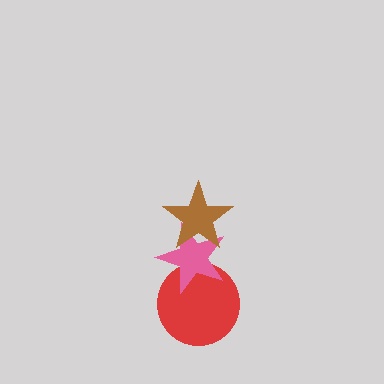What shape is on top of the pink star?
The brown star is on top of the pink star.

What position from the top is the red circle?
The red circle is 3rd from the top.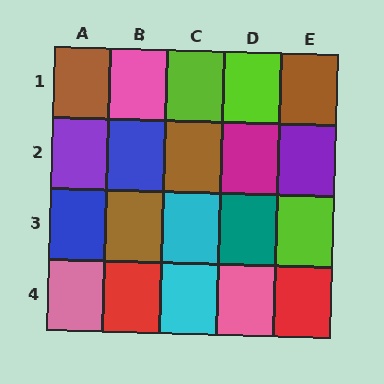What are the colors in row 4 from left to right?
Pink, red, cyan, pink, red.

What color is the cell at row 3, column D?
Teal.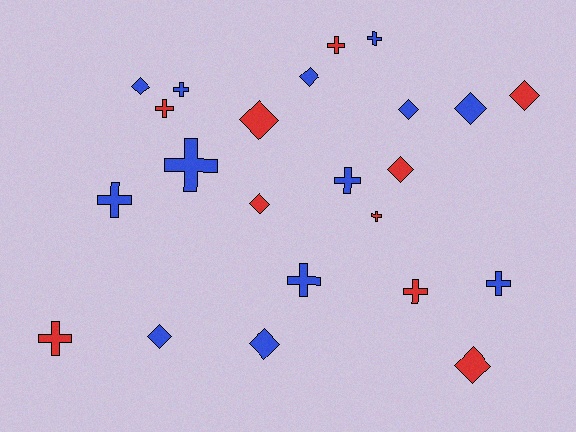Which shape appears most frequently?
Cross, with 12 objects.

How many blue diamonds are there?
There are 6 blue diamonds.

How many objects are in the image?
There are 23 objects.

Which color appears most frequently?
Blue, with 13 objects.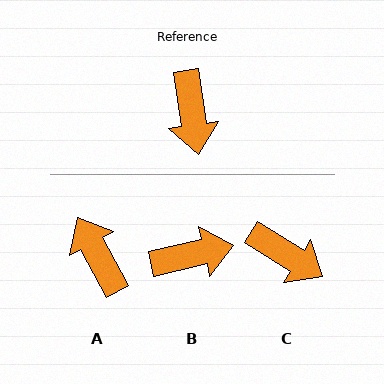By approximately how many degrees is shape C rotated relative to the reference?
Approximately 50 degrees counter-clockwise.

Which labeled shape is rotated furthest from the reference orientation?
A, about 160 degrees away.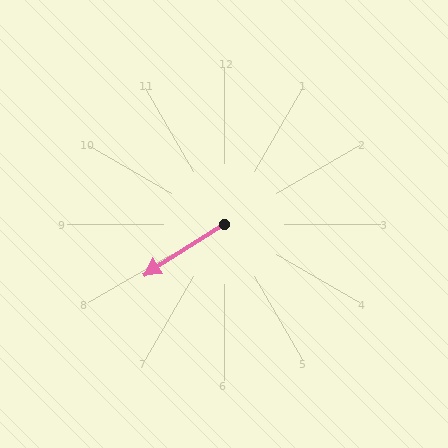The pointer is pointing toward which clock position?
Roughly 8 o'clock.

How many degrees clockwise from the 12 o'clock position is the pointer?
Approximately 238 degrees.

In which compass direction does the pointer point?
Southwest.